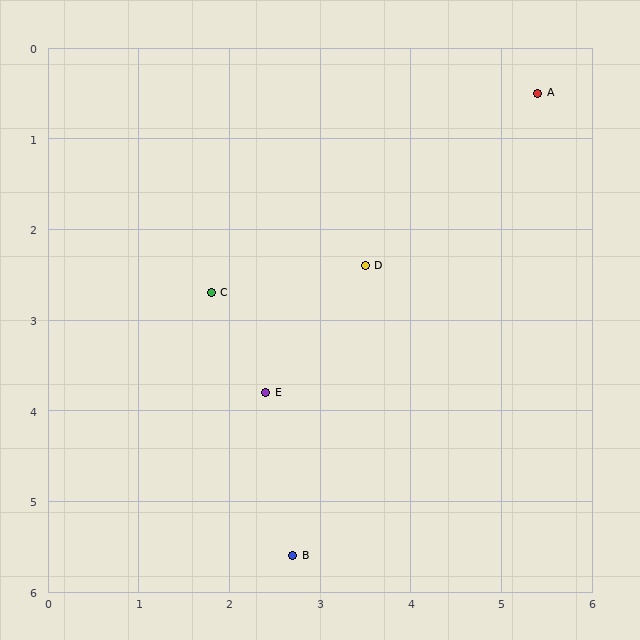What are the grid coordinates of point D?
Point D is at approximately (3.5, 2.4).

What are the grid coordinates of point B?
Point B is at approximately (2.7, 5.6).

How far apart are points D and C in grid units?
Points D and C are about 1.7 grid units apart.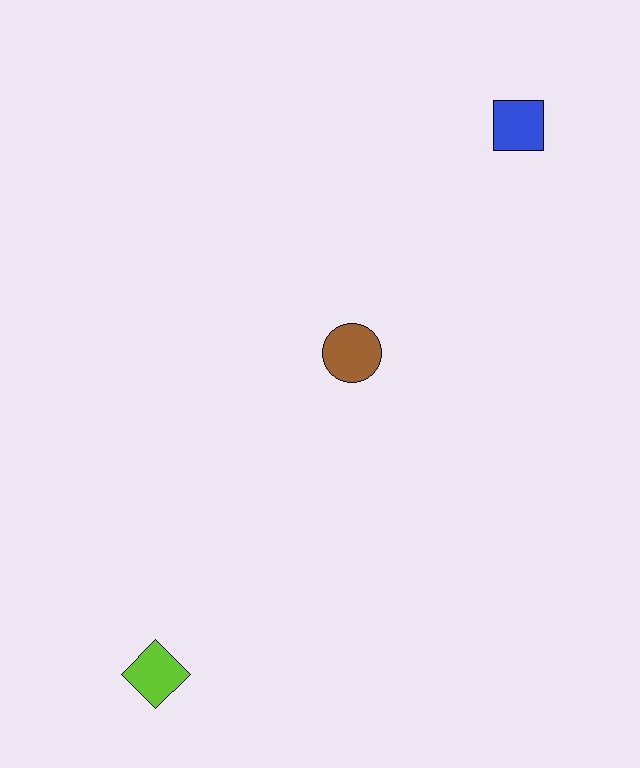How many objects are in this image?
There are 3 objects.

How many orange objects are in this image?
There are no orange objects.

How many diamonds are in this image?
There is 1 diamond.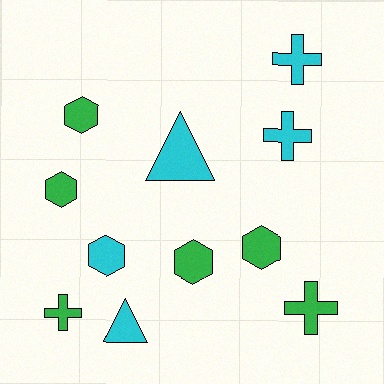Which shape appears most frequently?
Hexagon, with 5 objects.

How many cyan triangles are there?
There are 2 cyan triangles.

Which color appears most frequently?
Green, with 6 objects.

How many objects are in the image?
There are 11 objects.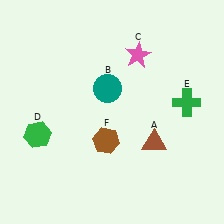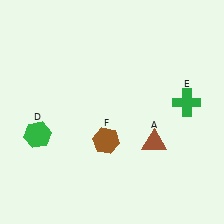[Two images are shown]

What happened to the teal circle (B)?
The teal circle (B) was removed in Image 2. It was in the top-left area of Image 1.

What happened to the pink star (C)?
The pink star (C) was removed in Image 2. It was in the top-right area of Image 1.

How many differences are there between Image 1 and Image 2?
There are 2 differences between the two images.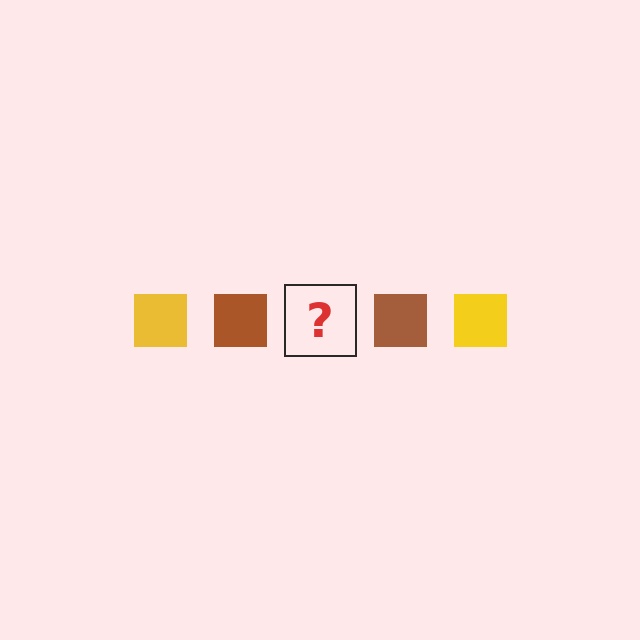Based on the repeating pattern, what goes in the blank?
The blank should be a yellow square.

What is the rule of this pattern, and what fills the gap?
The rule is that the pattern cycles through yellow, brown squares. The gap should be filled with a yellow square.